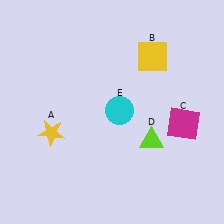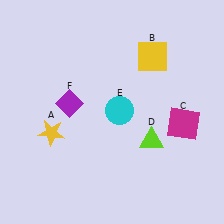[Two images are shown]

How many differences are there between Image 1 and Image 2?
There is 1 difference between the two images.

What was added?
A purple diamond (F) was added in Image 2.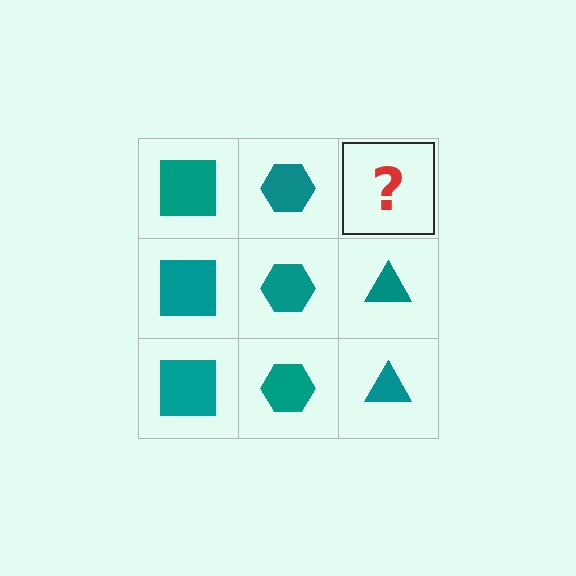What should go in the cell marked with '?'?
The missing cell should contain a teal triangle.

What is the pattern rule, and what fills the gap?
The rule is that each column has a consistent shape. The gap should be filled with a teal triangle.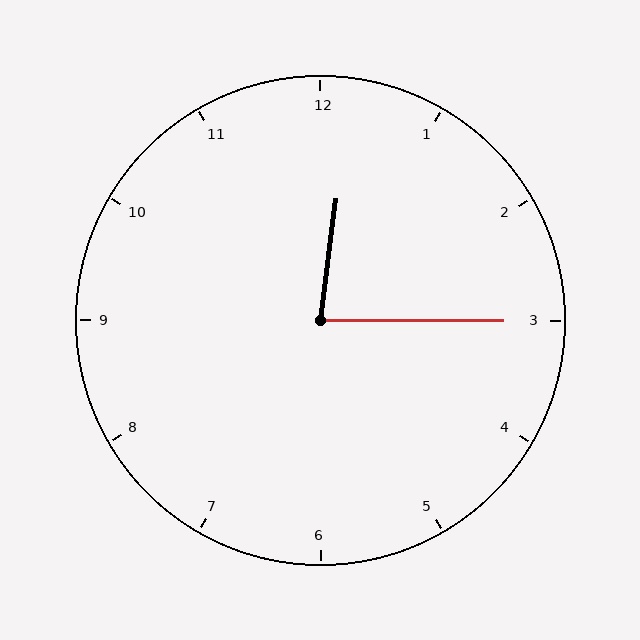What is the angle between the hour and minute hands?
Approximately 82 degrees.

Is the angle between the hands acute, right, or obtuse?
It is acute.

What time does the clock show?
12:15.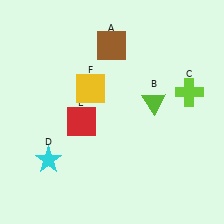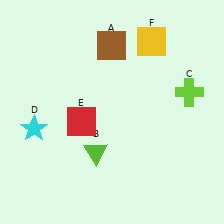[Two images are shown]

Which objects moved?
The objects that moved are: the lime triangle (B), the cyan star (D), the yellow square (F).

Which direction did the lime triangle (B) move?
The lime triangle (B) moved left.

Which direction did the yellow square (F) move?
The yellow square (F) moved right.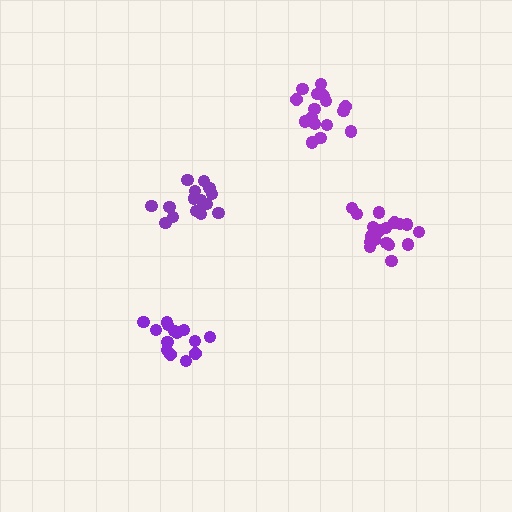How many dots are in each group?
Group 1: 18 dots, Group 2: 16 dots, Group 3: 16 dots, Group 4: 19 dots (69 total).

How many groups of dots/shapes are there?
There are 4 groups.